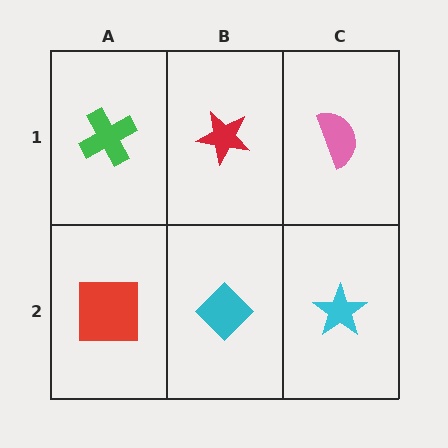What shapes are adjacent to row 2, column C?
A pink semicircle (row 1, column C), a cyan diamond (row 2, column B).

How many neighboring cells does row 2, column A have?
2.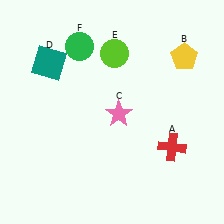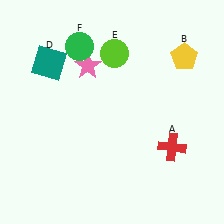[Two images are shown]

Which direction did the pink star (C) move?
The pink star (C) moved up.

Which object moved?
The pink star (C) moved up.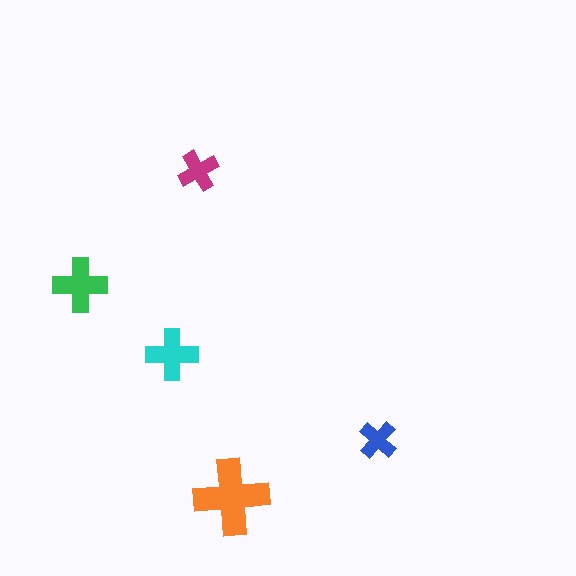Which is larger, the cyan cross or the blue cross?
The cyan one.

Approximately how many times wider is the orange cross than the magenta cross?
About 2 times wider.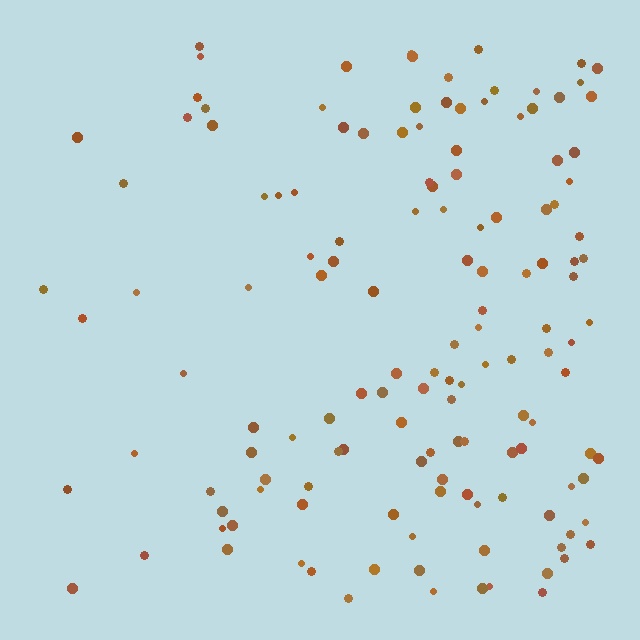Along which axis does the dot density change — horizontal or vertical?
Horizontal.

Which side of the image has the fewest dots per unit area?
The left.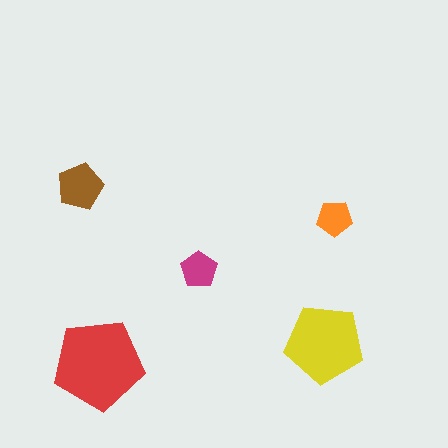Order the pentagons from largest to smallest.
the red one, the yellow one, the brown one, the magenta one, the orange one.